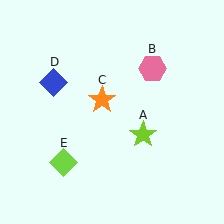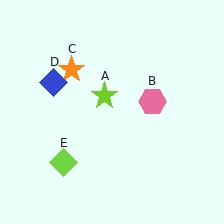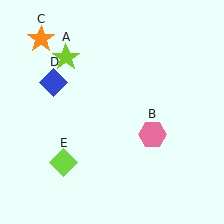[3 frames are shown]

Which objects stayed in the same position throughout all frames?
Blue diamond (object D) and lime diamond (object E) remained stationary.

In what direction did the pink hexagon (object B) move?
The pink hexagon (object B) moved down.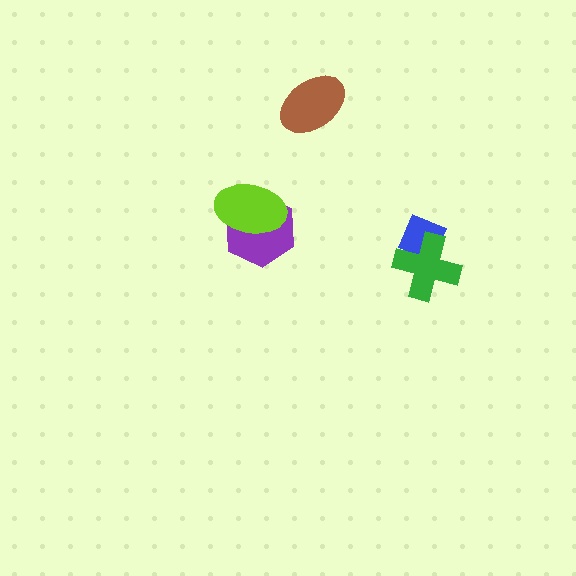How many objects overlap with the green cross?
1 object overlaps with the green cross.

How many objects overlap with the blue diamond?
1 object overlaps with the blue diamond.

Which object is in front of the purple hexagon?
The lime ellipse is in front of the purple hexagon.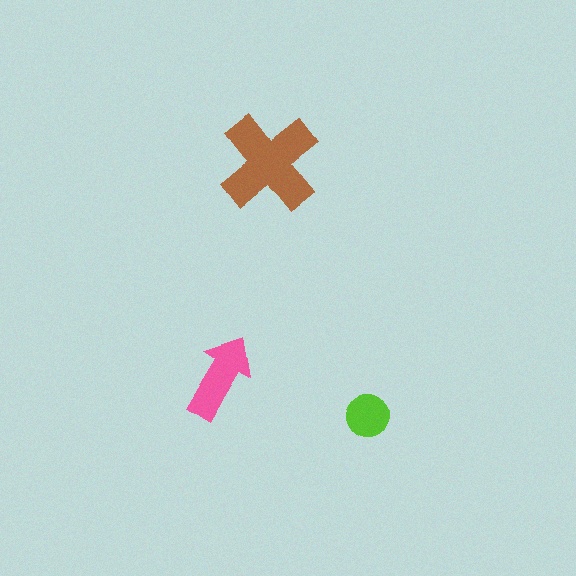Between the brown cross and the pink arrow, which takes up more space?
The brown cross.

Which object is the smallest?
The lime circle.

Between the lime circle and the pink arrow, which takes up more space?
The pink arrow.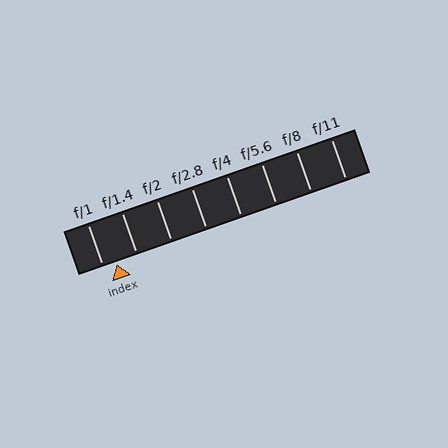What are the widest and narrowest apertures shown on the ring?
The widest aperture shown is f/1 and the narrowest is f/11.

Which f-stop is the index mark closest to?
The index mark is closest to f/1.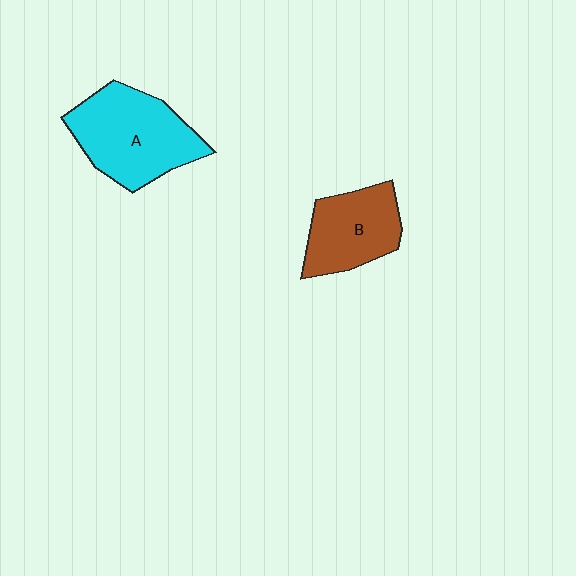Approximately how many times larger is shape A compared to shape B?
Approximately 1.4 times.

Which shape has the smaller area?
Shape B (brown).